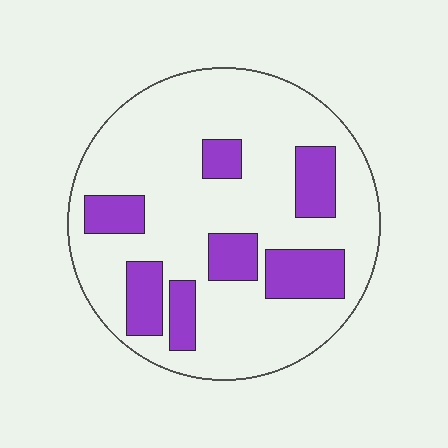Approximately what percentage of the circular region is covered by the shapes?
Approximately 25%.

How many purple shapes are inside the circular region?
7.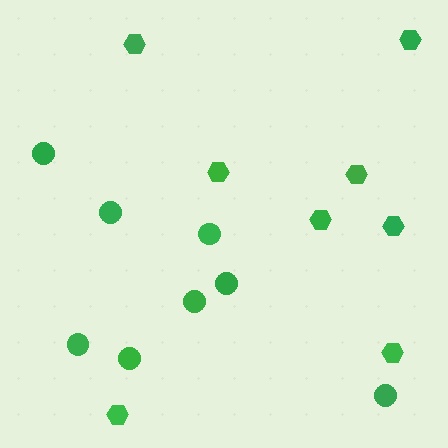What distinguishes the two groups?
There are 2 groups: one group of hexagons (8) and one group of circles (8).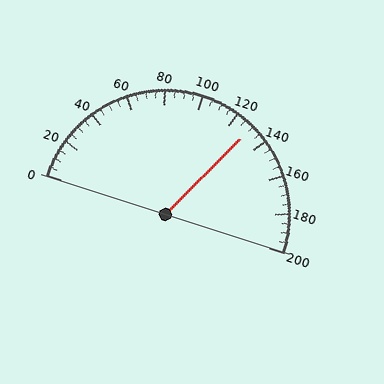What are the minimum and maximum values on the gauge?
The gauge ranges from 0 to 200.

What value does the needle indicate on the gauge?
The needle indicates approximately 130.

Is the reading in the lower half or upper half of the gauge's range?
The reading is in the upper half of the range (0 to 200).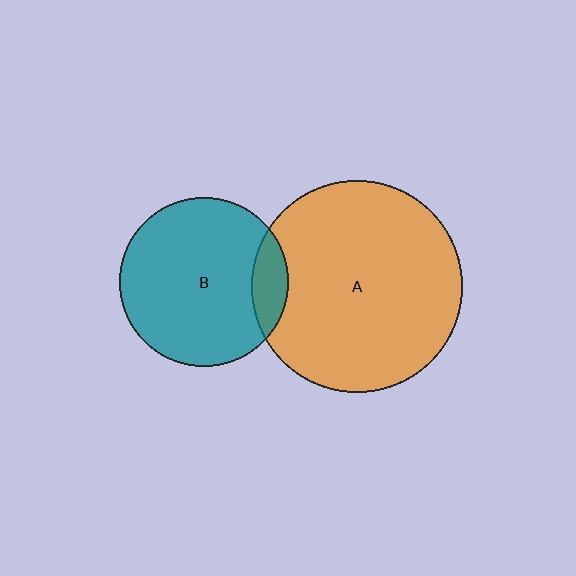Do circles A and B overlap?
Yes.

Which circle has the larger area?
Circle A (orange).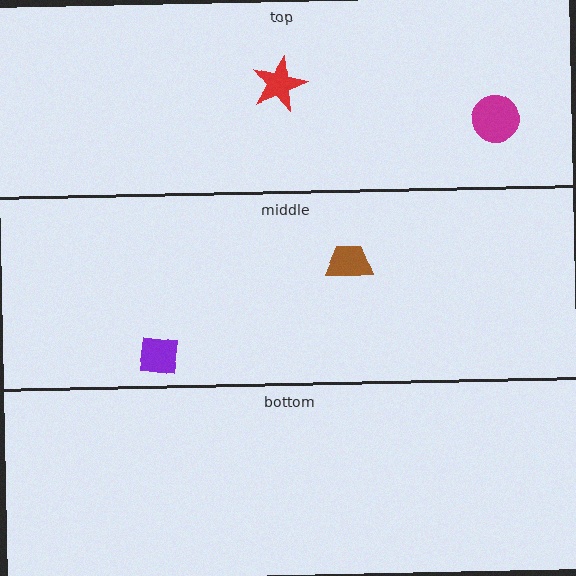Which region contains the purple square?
The middle region.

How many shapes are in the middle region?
2.